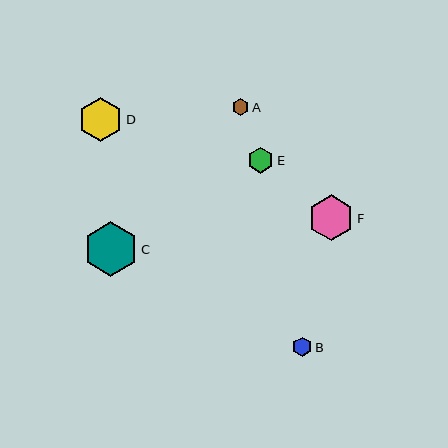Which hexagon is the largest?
Hexagon C is the largest with a size of approximately 55 pixels.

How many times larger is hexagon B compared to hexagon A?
Hexagon B is approximately 1.2 times the size of hexagon A.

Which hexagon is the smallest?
Hexagon A is the smallest with a size of approximately 17 pixels.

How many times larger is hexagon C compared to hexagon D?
Hexagon C is approximately 1.2 times the size of hexagon D.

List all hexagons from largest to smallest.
From largest to smallest: C, F, D, E, B, A.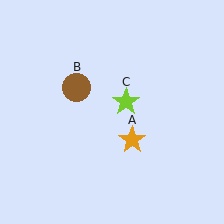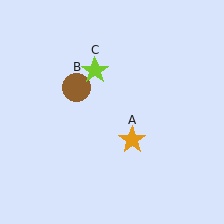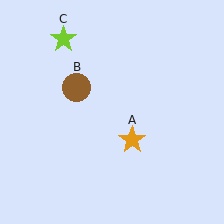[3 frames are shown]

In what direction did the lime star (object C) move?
The lime star (object C) moved up and to the left.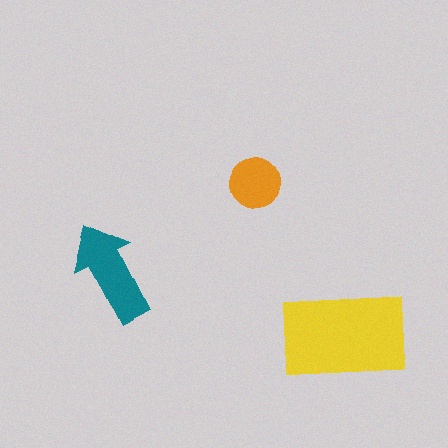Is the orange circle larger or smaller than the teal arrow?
Smaller.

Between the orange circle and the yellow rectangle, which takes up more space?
The yellow rectangle.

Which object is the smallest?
The orange circle.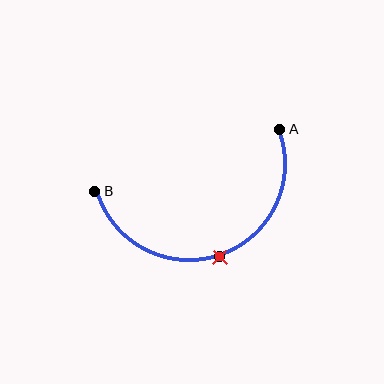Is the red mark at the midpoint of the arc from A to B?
Yes. The red mark lies on the arc at equal arc-length from both A and B — it is the arc midpoint.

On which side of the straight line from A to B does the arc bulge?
The arc bulges below the straight line connecting A and B.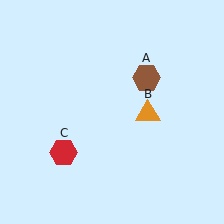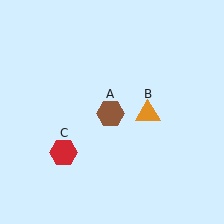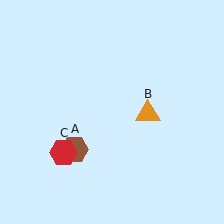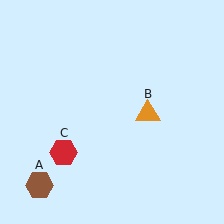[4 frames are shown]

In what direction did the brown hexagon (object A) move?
The brown hexagon (object A) moved down and to the left.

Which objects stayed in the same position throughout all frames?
Orange triangle (object B) and red hexagon (object C) remained stationary.